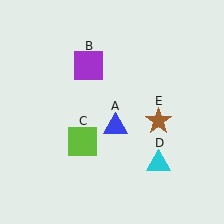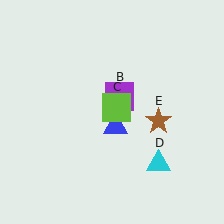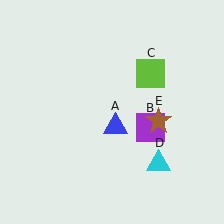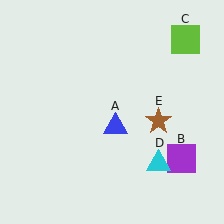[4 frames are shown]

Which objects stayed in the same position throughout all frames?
Blue triangle (object A) and cyan triangle (object D) and brown star (object E) remained stationary.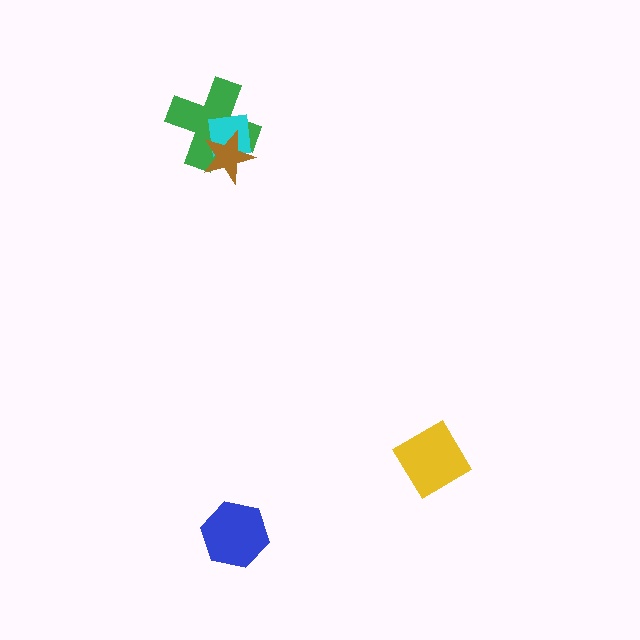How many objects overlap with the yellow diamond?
0 objects overlap with the yellow diamond.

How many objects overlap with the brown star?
2 objects overlap with the brown star.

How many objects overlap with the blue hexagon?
0 objects overlap with the blue hexagon.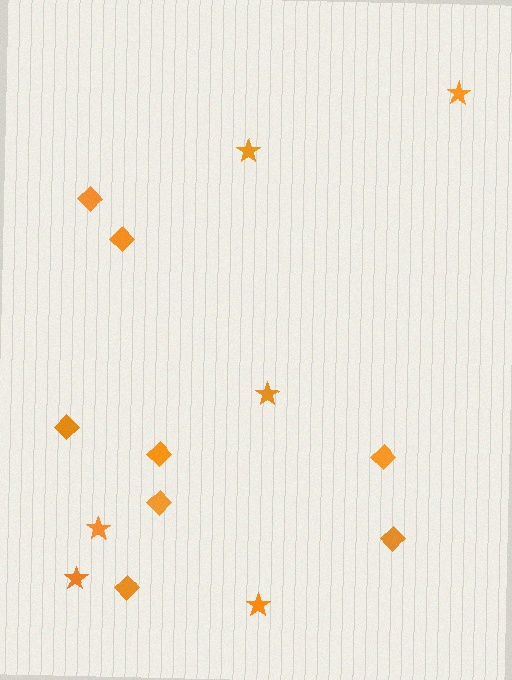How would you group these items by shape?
There are 2 groups: one group of diamonds (8) and one group of stars (6).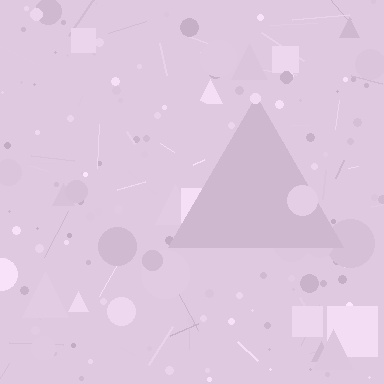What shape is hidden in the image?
A triangle is hidden in the image.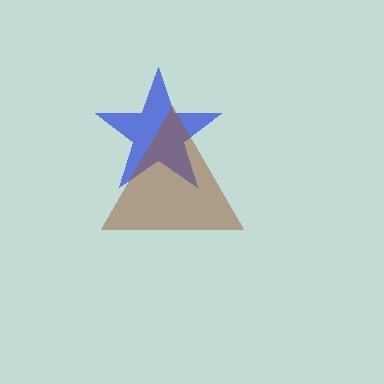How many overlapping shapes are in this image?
There are 2 overlapping shapes in the image.